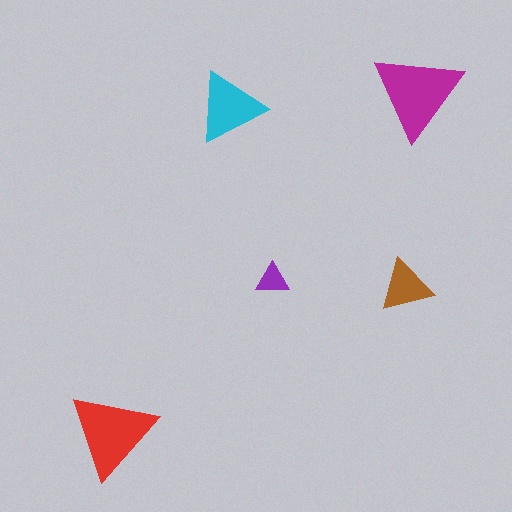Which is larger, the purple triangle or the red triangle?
The red one.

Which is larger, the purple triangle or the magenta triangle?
The magenta one.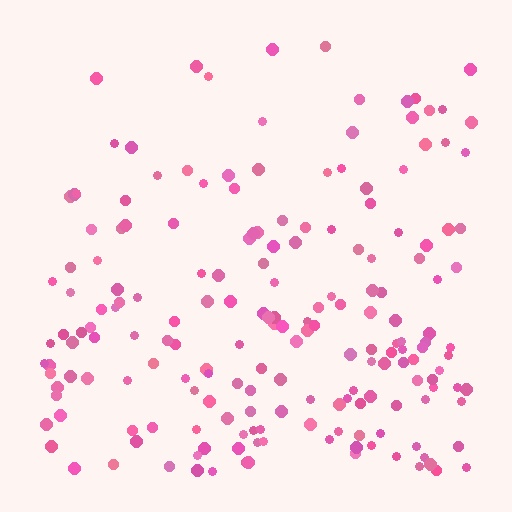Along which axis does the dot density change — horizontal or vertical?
Vertical.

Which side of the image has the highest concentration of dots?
The bottom.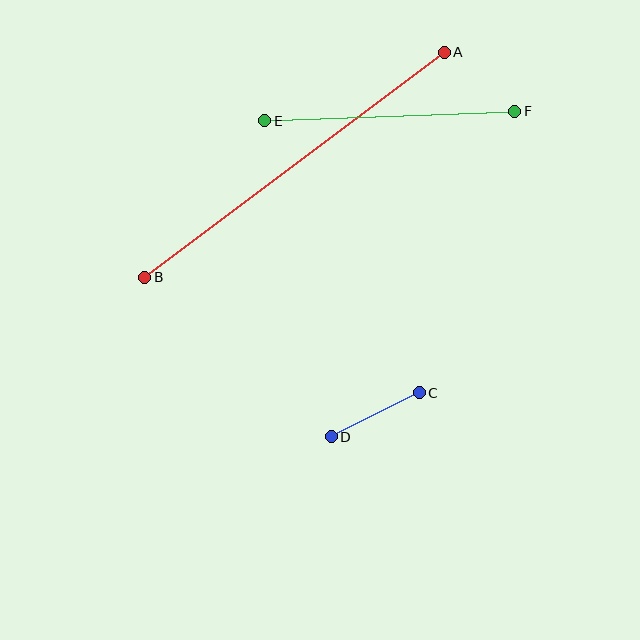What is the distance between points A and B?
The distance is approximately 374 pixels.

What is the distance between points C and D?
The distance is approximately 98 pixels.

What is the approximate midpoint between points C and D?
The midpoint is at approximately (375, 415) pixels.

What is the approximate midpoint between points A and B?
The midpoint is at approximately (295, 165) pixels.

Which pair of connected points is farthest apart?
Points A and B are farthest apart.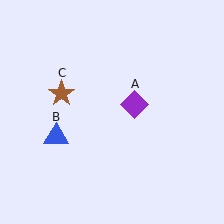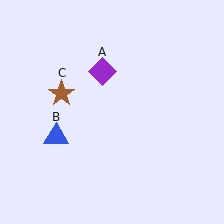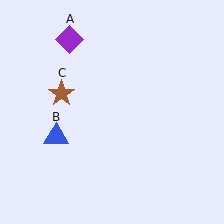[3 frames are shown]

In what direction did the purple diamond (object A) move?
The purple diamond (object A) moved up and to the left.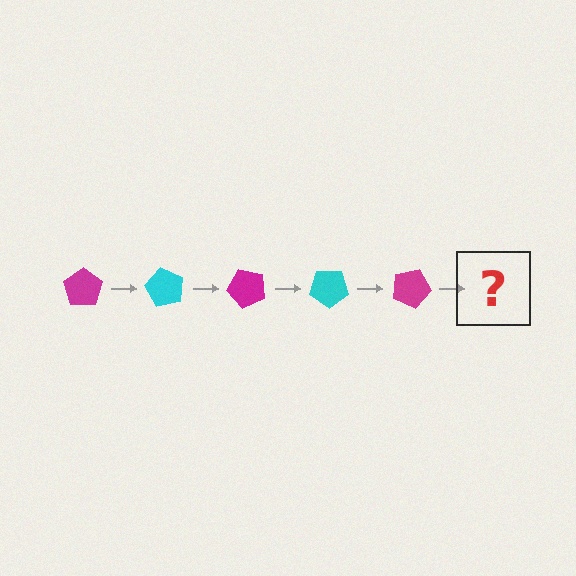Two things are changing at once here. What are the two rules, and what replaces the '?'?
The two rules are that it rotates 60 degrees each step and the color cycles through magenta and cyan. The '?' should be a cyan pentagon, rotated 300 degrees from the start.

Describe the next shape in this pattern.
It should be a cyan pentagon, rotated 300 degrees from the start.